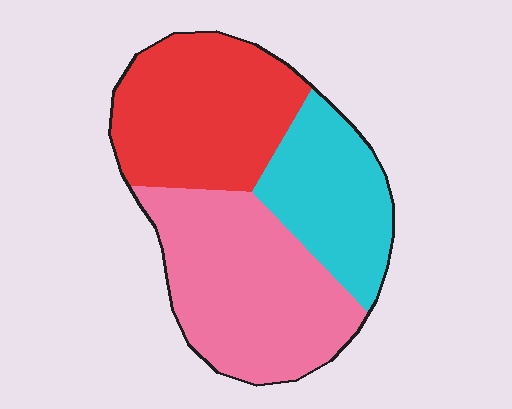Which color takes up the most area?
Pink, at roughly 40%.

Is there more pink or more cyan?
Pink.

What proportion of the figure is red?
Red takes up about one third (1/3) of the figure.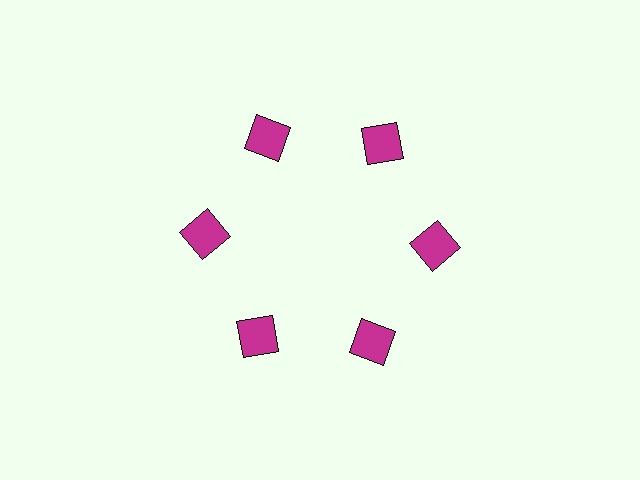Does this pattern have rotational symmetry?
Yes, this pattern has 6-fold rotational symmetry. It looks the same after rotating 60 degrees around the center.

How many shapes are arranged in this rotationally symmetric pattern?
There are 6 shapes, arranged in 6 groups of 1.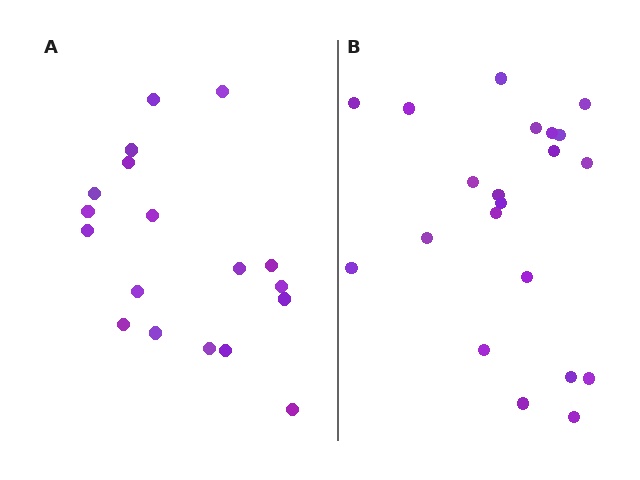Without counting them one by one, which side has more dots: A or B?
Region B (the right region) has more dots.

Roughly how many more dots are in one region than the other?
Region B has just a few more — roughly 2 or 3 more dots than region A.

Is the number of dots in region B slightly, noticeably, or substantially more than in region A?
Region B has only slightly more — the two regions are fairly close. The ratio is roughly 1.2 to 1.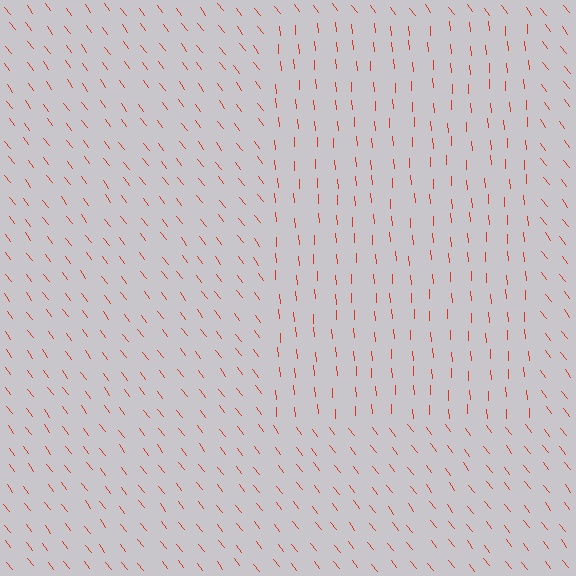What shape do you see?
I see a rectangle.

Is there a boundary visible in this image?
Yes, there is a texture boundary formed by a change in line orientation.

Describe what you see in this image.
The image is filled with small red line segments. A rectangle region in the image has lines oriented differently from the surrounding lines, creating a visible texture boundary.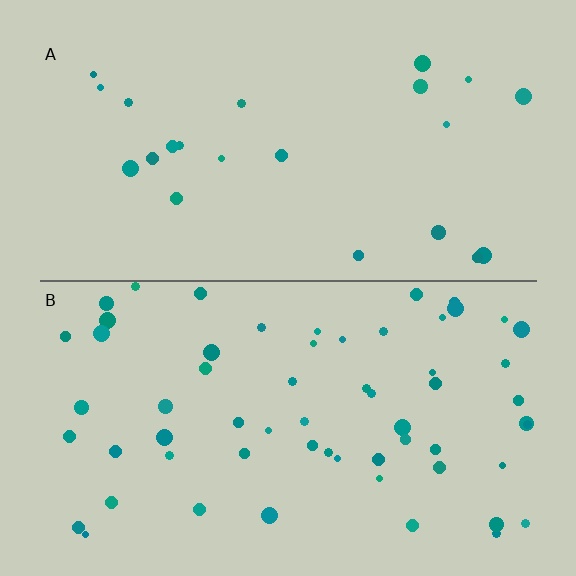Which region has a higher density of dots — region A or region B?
B (the bottom).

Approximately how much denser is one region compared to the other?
Approximately 2.7× — region B over region A.